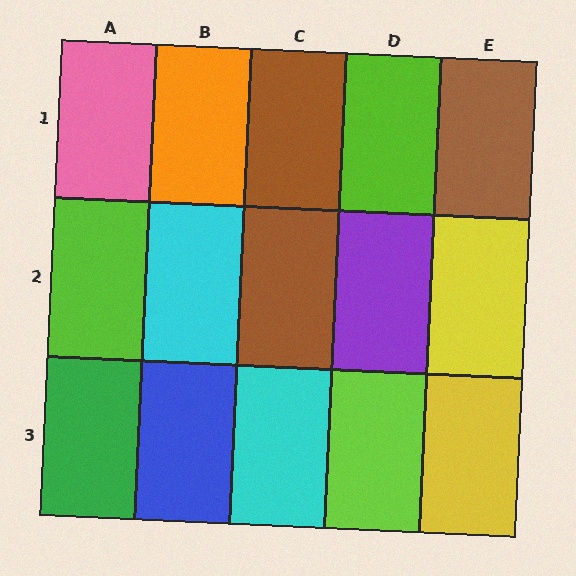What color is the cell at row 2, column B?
Cyan.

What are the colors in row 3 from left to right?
Green, blue, cyan, lime, yellow.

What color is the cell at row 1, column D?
Lime.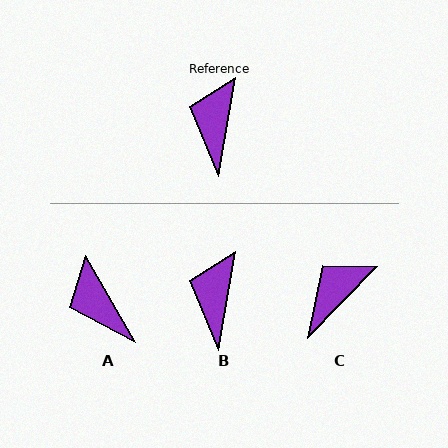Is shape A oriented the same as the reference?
No, it is off by about 40 degrees.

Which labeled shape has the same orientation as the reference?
B.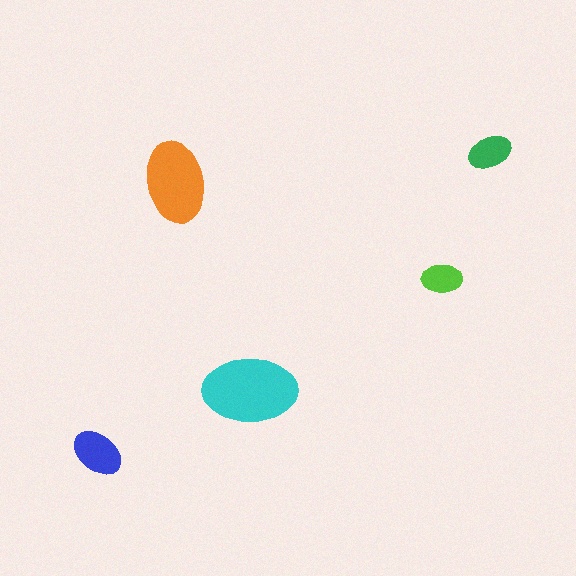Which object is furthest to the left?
The blue ellipse is leftmost.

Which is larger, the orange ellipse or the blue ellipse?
The orange one.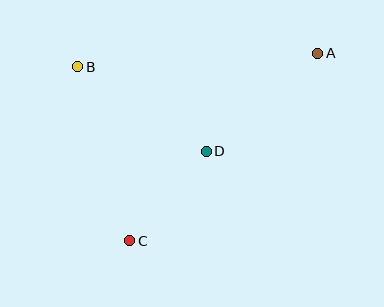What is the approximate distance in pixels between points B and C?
The distance between B and C is approximately 182 pixels.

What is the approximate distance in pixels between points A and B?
The distance between A and B is approximately 240 pixels.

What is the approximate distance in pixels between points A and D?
The distance between A and D is approximately 149 pixels.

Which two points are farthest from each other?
Points A and C are farthest from each other.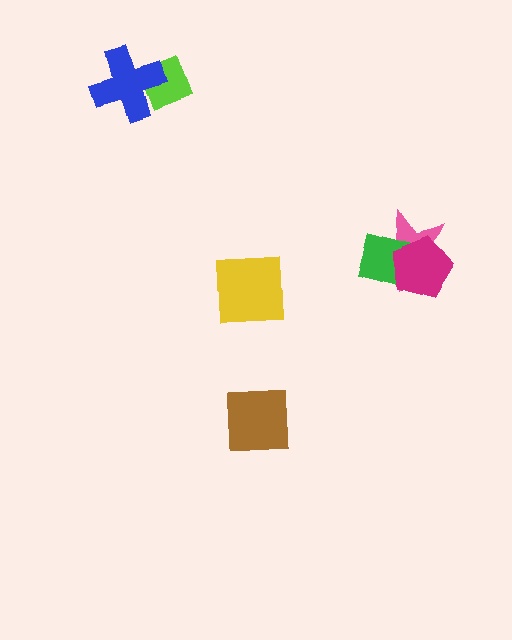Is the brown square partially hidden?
No, no other shape covers it.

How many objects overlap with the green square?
2 objects overlap with the green square.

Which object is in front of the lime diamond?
The blue cross is in front of the lime diamond.